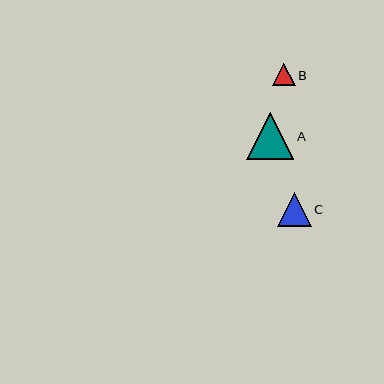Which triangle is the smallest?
Triangle B is the smallest with a size of approximately 23 pixels.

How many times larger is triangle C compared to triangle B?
Triangle C is approximately 1.5 times the size of triangle B.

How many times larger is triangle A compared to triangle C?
Triangle A is approximately 1.4 times the size of triangle C.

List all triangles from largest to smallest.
From largest to smallest: A, C, B.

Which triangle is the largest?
Triangle A is the largest with a size of approximately 47 pixels.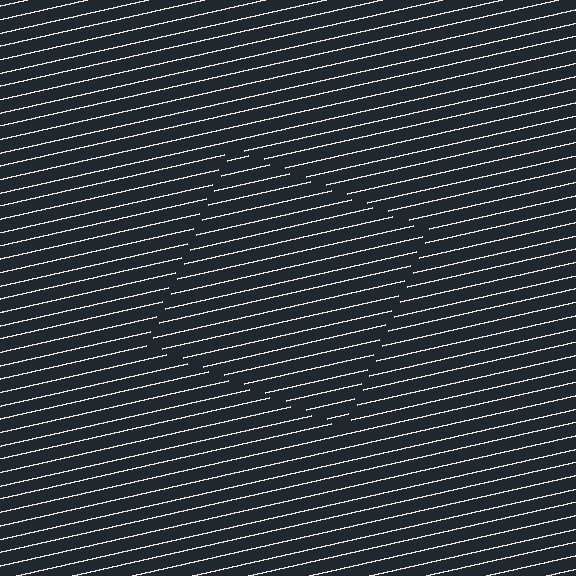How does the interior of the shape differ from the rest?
The interior of the shape contains the same grating, shifted by half a period — the contour is defined by the phase discontinuity where line-ends from the inner and outer gratings abut.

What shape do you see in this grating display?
An illusory square. The interior of the shape contains the same grating, shifted by half a period — the contour is defined by the phase discontinuity where line-ends from the inner and outer gratings abut.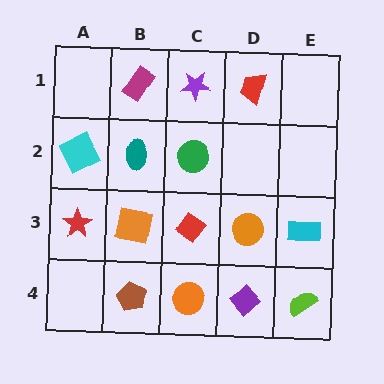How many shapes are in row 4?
4 shapes.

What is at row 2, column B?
A teal ellipse.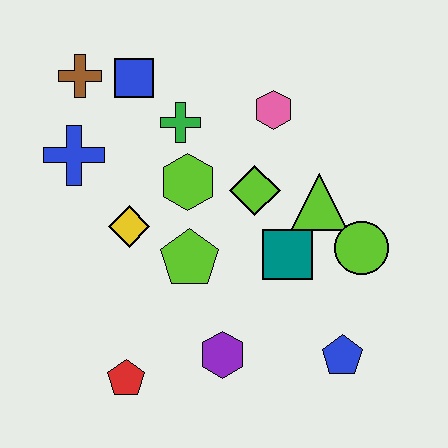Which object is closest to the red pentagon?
The purple hexagon is closest to the red pentagon.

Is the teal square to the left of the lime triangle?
Yes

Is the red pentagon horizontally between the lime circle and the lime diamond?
No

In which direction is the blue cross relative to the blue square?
The blue cross is below the blue square.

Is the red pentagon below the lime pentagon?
Yes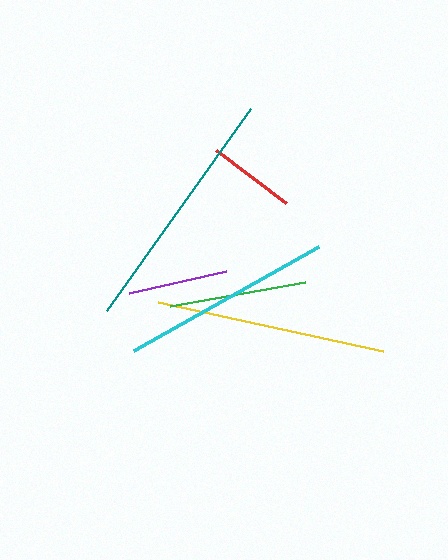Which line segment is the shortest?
The red line is the shortest at approximately 88 pixels.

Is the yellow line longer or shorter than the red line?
The yellow line is longer than the red line.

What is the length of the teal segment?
The teal segment is approximately 249 pixels long.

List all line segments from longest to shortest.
From longest to shortest: teal, yellow, cyan, green, purple, red.